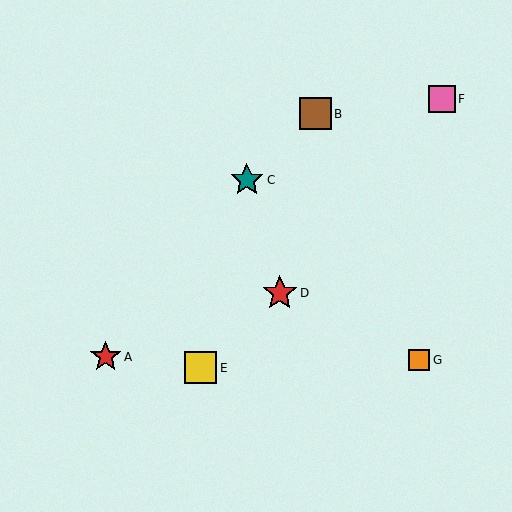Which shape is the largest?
The red star (labeled D) is the largest.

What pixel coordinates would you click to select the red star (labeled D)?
Click at (280, 293) to select the red star D.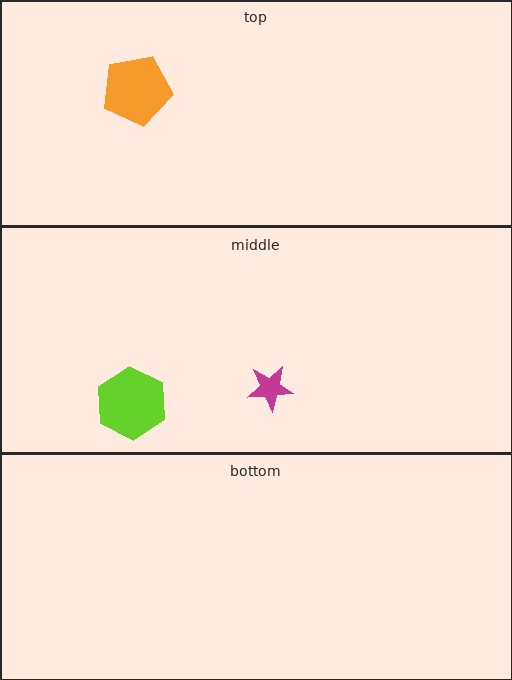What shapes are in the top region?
The orange pentagon.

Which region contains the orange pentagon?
The top region.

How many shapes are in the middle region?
2.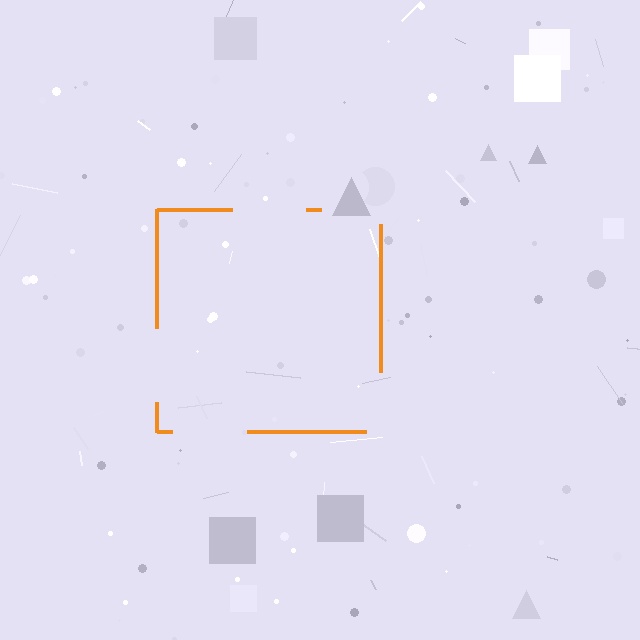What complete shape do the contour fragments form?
The contour fragments form a square.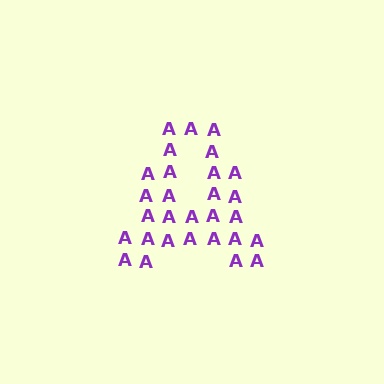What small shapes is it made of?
It is made of small letter A's.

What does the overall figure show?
The overall figure shows the letter A.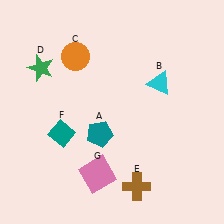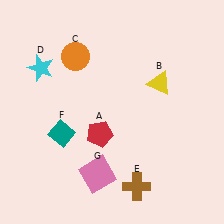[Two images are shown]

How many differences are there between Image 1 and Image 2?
There are 3 differences between the two images.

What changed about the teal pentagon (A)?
In Image 1, A is teal. In Image 2, it changed to red.